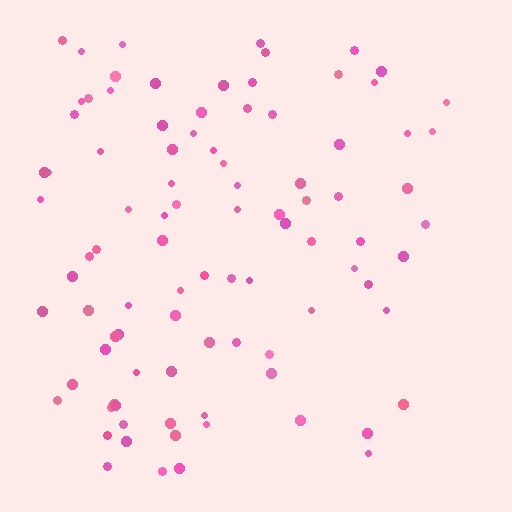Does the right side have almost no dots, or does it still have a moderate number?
Still a moderate number, just noticeably fewer than the left.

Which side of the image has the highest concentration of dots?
The left.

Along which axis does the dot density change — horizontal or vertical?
Horizontal.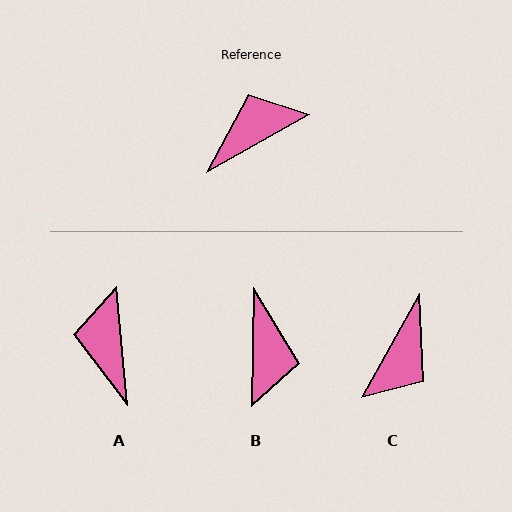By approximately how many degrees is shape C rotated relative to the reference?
Approximately 149 degrees clockwise.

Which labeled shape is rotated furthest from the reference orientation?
C, about 149 degrees away.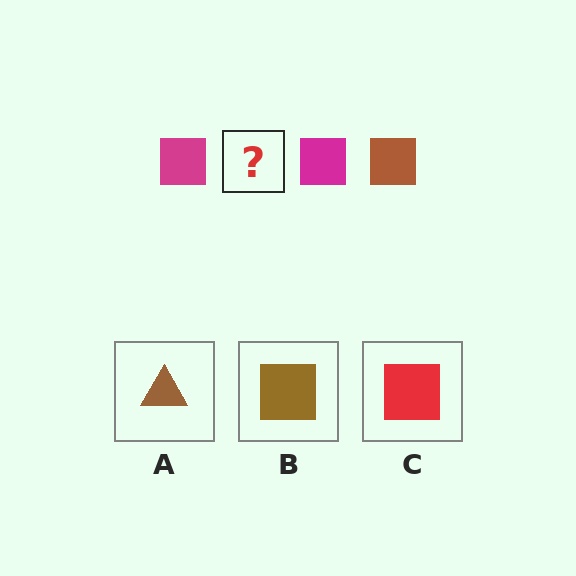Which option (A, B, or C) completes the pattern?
B.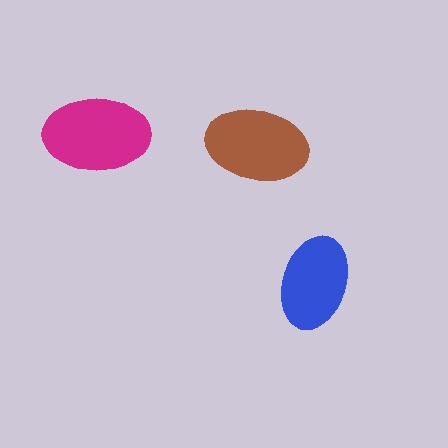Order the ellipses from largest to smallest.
the magenta one, the brown one, the blue one.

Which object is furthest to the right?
The blue ellipse is rightmost.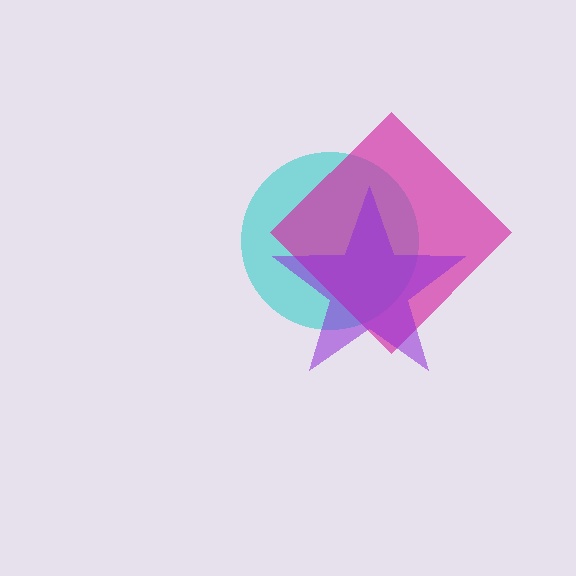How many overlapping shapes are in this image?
There are 3 overlapping shapes in the image.